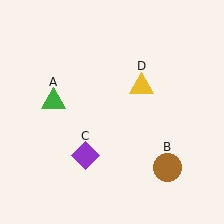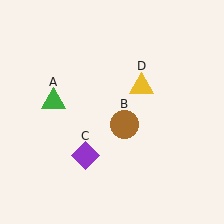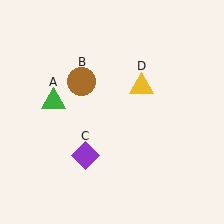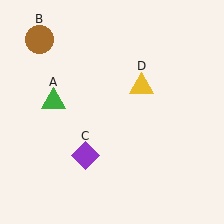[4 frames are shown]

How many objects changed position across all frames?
1 object changed position: brown circle (object B).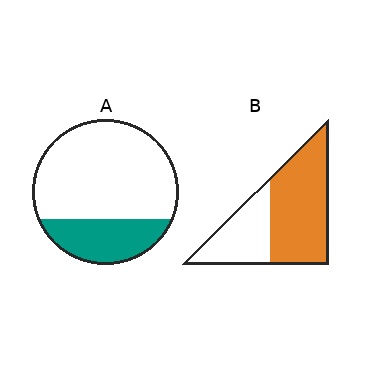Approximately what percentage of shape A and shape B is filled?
A is approximately 25% and B is approximately 65%.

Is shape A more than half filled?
No.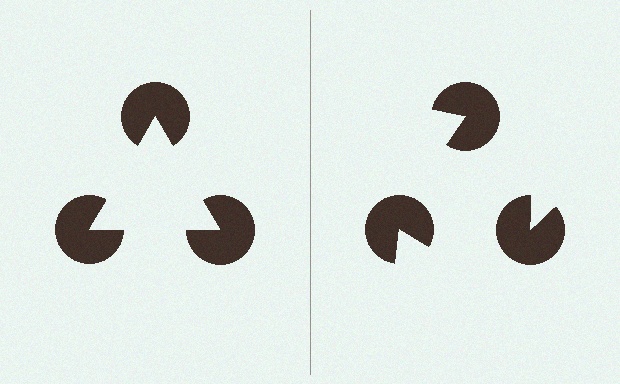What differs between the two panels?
The pac-man discs are positioned identically on both sides; only the wedge orientations differ. On the left they align to a triangle; on the right they are misaligned.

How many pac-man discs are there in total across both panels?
6 — 3 on each side.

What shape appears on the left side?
An illusory triangle.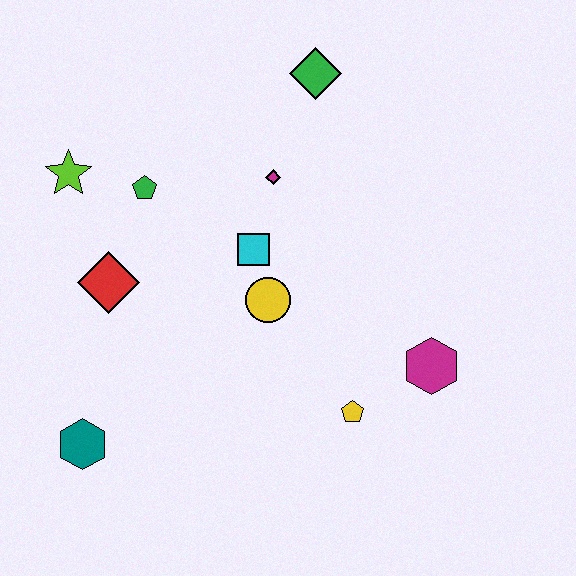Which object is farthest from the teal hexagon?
The green diamond is farthest from the teal hexagon.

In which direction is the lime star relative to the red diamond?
The lime star is above the red diamond.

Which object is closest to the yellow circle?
The cyan square is closest to the yellow circle.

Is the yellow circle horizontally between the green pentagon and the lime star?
No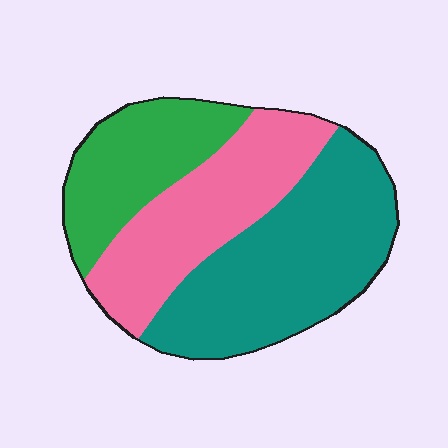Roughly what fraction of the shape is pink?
Pink takes up about one third (1/3) of the shape.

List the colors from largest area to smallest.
From largest to smallest: teal, pink, green.